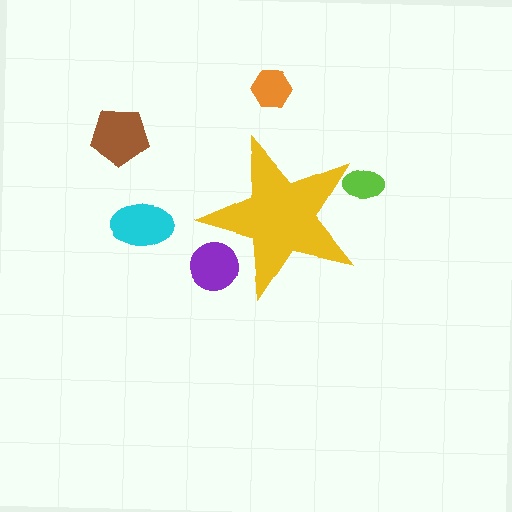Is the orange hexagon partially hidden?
No, the orange hexagon is fully visible.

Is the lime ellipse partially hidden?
Yes, the lime ellipse is partially hidden behind the yellow star.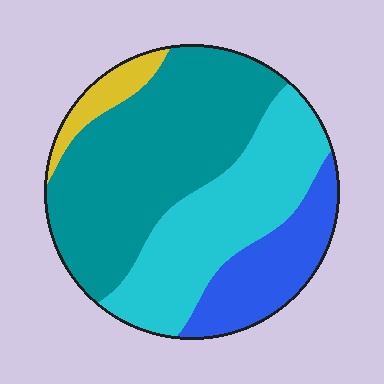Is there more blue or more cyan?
Cyan.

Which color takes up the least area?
Yellow, at roughly 5%.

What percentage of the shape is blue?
Blue takes up between a sixth and a third of the shape.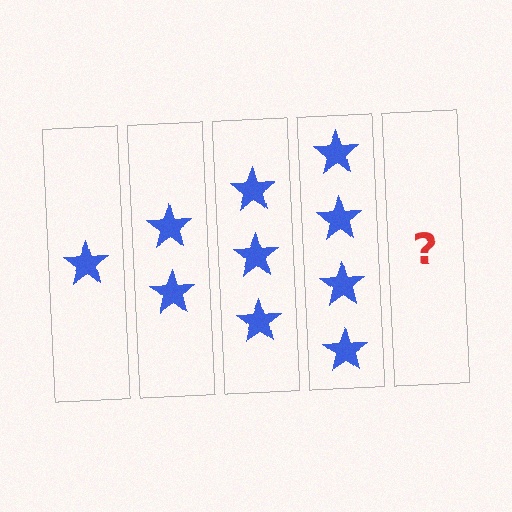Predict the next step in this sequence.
The next step is 5 stars.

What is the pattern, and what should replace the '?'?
The pattern is that each step adds one more star. The '?' should be 5 stars.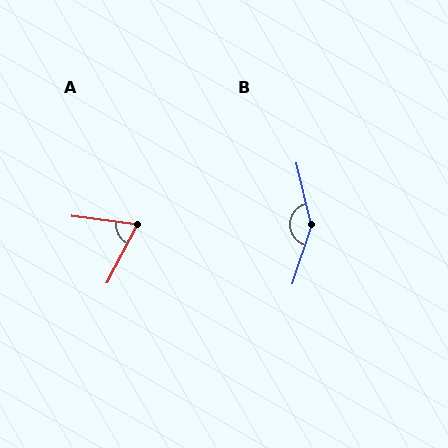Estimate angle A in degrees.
Approximately 70 degrees.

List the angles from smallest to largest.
A (70°), B (148°).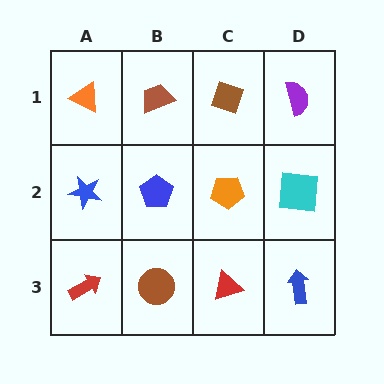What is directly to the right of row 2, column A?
A blue pentagon.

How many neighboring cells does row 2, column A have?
3.